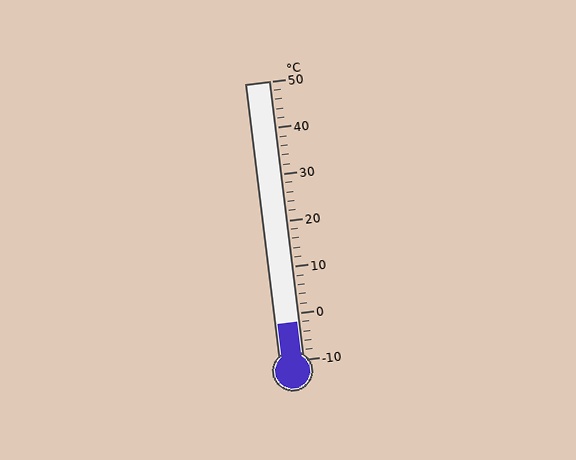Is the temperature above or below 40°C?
The temperature is below 40°C.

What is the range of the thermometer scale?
The thermometer scale ranges from -10°C to 50°C.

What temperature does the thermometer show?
The thermometer shows approximately -2°C.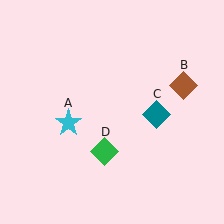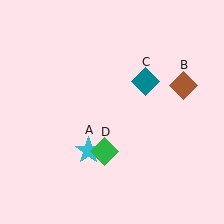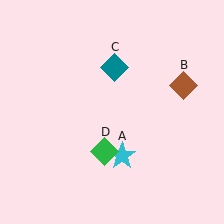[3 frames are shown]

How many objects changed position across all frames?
2 objects changed position: cyan star (object A), teal diamond (object C).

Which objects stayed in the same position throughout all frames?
Brown diamond (object B) and green diamond (object D) remained stationary.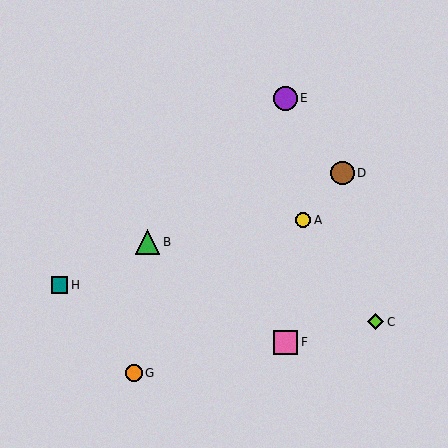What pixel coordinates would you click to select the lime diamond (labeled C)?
Click at (376, 322) to select the lime diamond C.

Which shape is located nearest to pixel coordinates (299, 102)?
The purple circle (labeled E) at (285, 98) is nearest to that location.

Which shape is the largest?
The green triangle (labeled B) is the largest.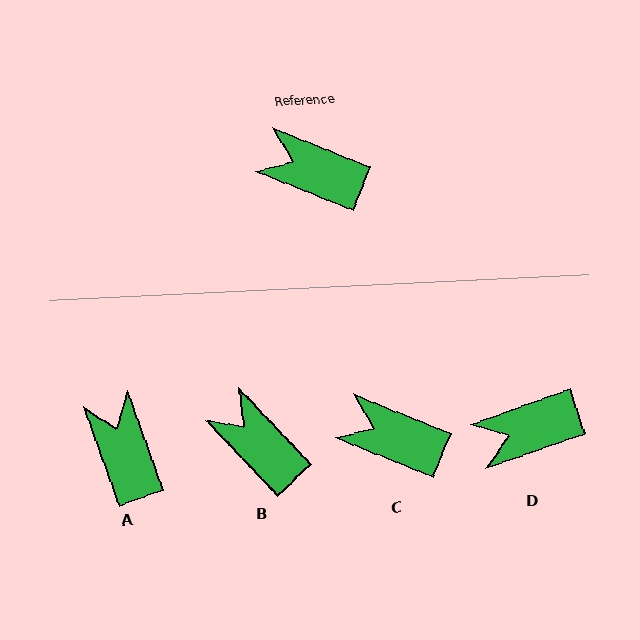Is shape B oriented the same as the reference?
No, it is off by about 24 degrees.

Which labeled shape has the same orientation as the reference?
C.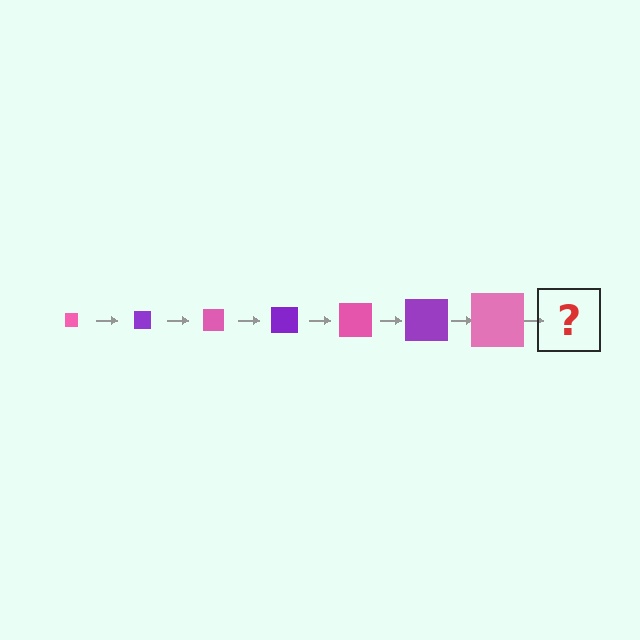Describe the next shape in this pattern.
It should be a purple square, larger than the previous one.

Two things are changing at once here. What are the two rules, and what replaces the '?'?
The two rules are that the square grows larger each step and the color cycles through pink and purple. The '?' should be a purple square, larger than the previous one.